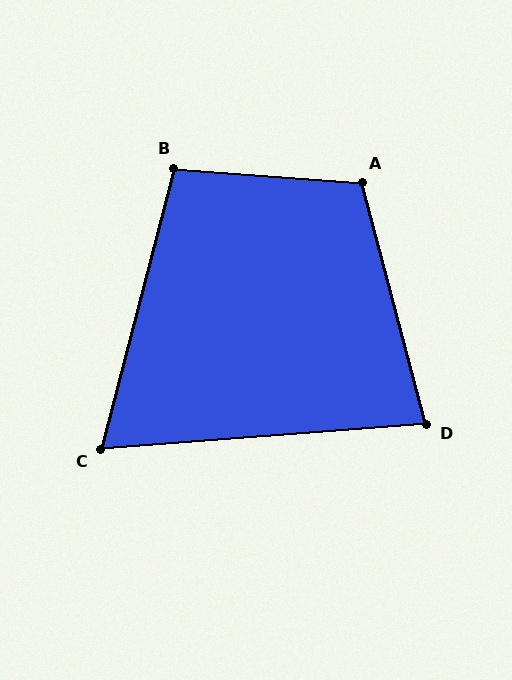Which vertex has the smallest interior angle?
C, at approximately 71 degrees.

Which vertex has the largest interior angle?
A, at approximately 109 degrees.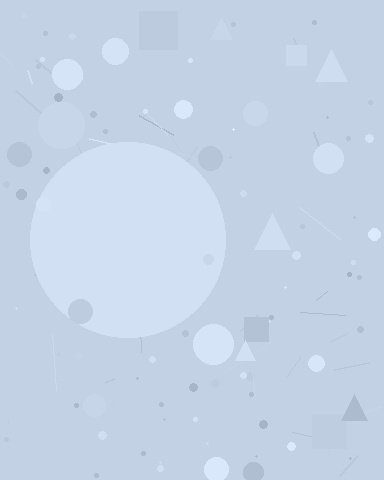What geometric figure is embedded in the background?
A circle is embedded in the background.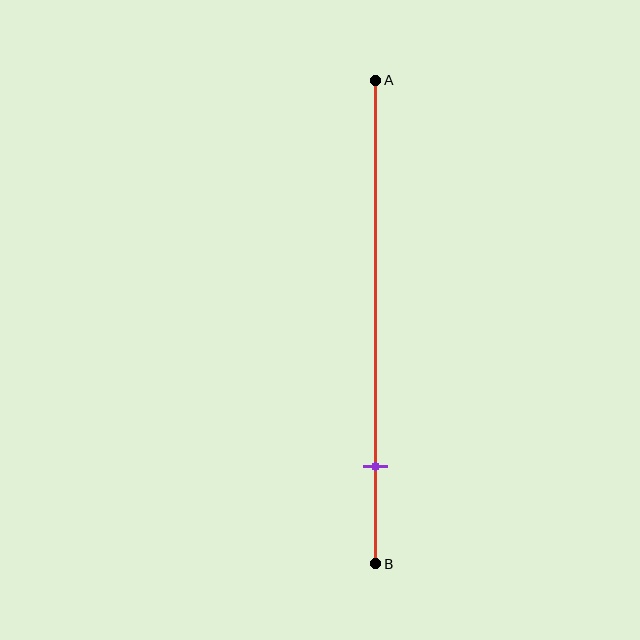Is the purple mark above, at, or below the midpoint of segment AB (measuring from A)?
The purple mark is below the midpoint of segment AB.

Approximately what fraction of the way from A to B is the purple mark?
The purple mark is approximately 80% of the way from A to B.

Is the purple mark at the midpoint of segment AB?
No, the mark is at about 80% from A, not at the 50% midpoint.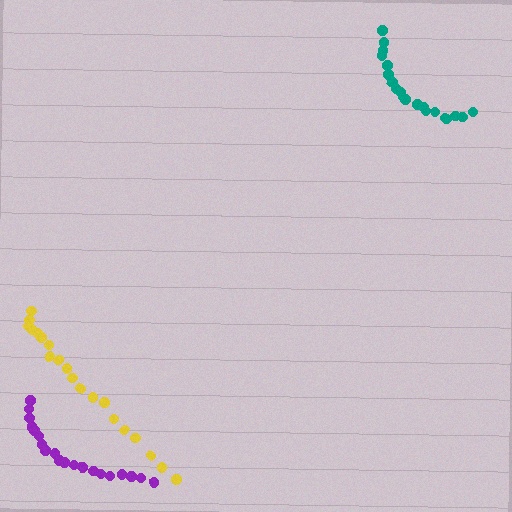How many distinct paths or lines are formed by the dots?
There are 3 distinct paths.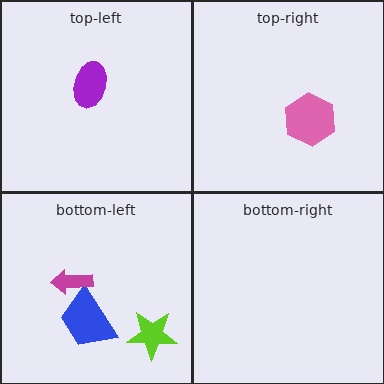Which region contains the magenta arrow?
The bottom-left region.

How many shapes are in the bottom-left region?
3.